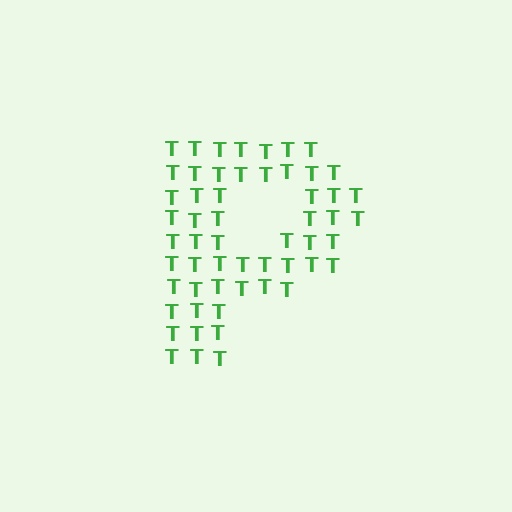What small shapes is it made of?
It is made of small letter T's.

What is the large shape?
The large shape is the letter P.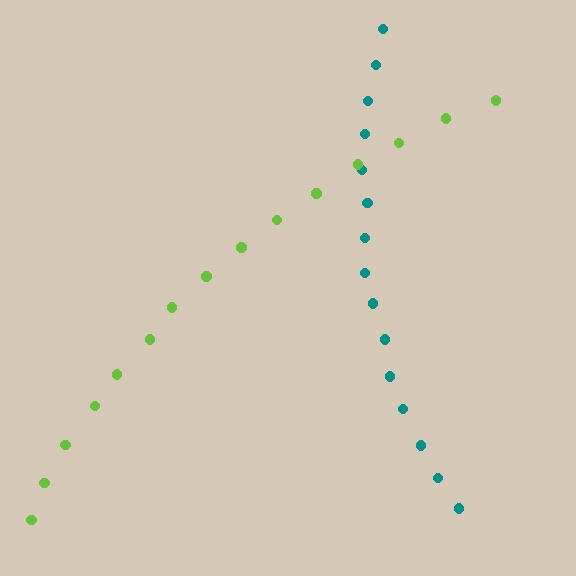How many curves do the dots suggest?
There are 2 distinct paths.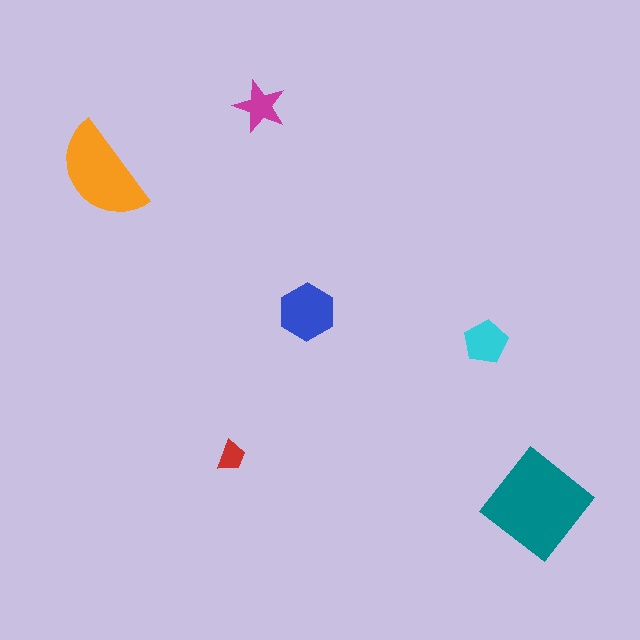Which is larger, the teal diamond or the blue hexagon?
The teal diamond.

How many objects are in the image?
There are 6 objects in the image.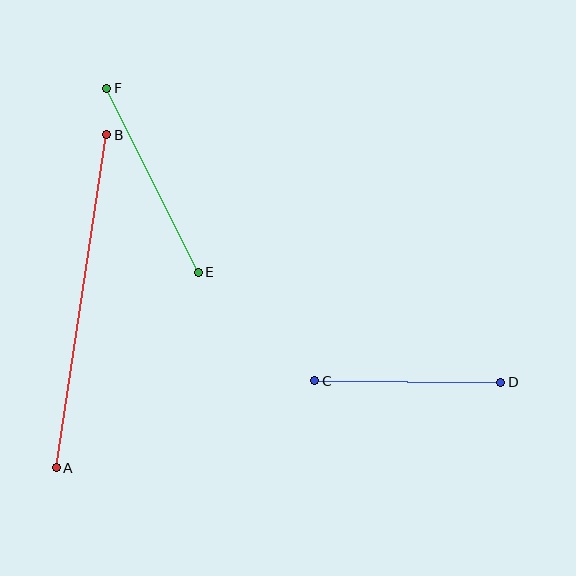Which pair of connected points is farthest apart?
Points A and B are farthest apart.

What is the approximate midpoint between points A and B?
The midpoint is at approximately (82, 301) pixels.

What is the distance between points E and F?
The distance is approximately 206 pixels.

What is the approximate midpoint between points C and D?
The midpoint is at approximately (408, 382) pixels.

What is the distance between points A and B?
The distance is approximately 337 pixels.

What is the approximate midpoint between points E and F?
The midpoint is at approximately (153, 180) pixels.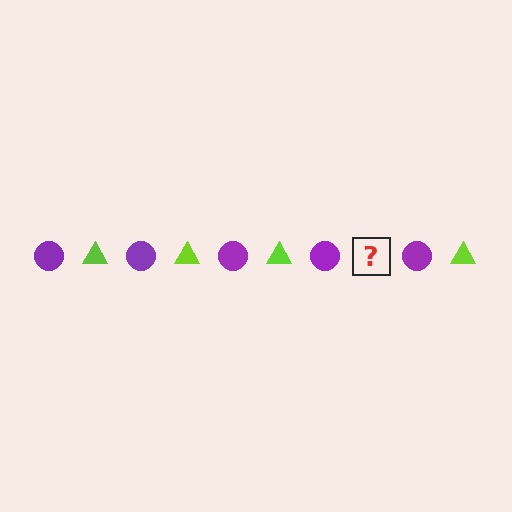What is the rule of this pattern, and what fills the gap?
The rule is that the pattern alternates between purple circle and lime triangle. The gap should be filled with a lime triangle.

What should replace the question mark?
The question mark should be replaced with a lime triangle.